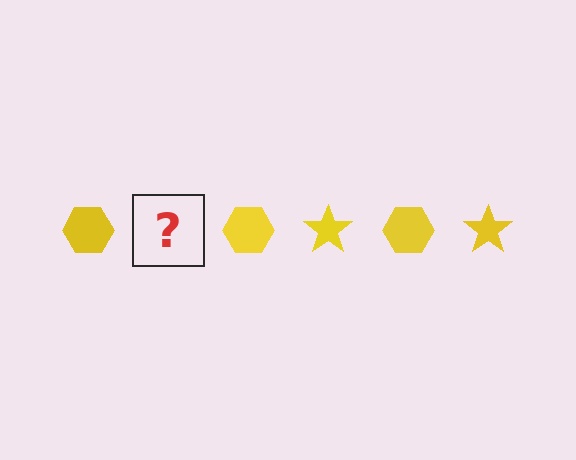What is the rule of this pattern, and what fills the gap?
The rule is that the pattern cycles through hexagon, star shapes in yellow. The gap should be filled with a yellow star.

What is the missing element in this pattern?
The missing element is a yellow star.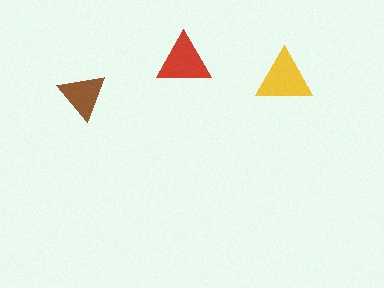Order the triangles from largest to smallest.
the yellow one, the red one, the brown one.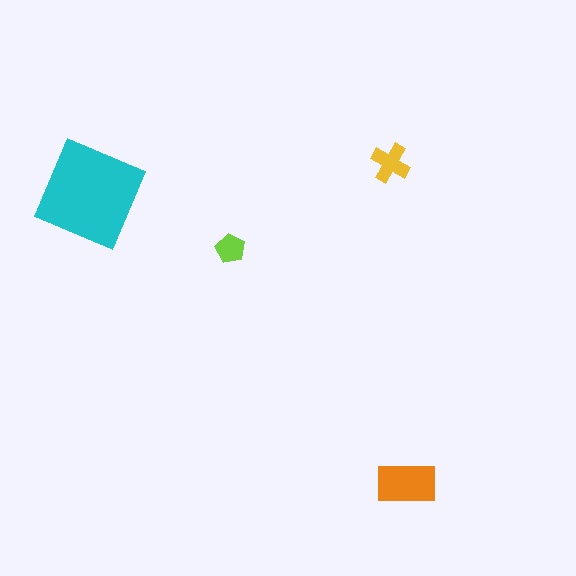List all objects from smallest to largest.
The lime pentagon, the yellow cross, the orange rectangle, the cyan diamond.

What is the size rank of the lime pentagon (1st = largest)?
4th.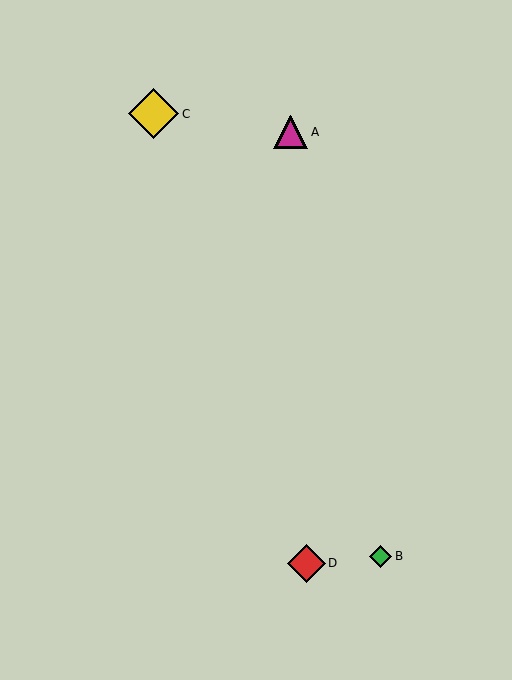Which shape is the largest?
The yellow diamond (labeled C) is the largest.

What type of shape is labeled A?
Shape A is a magenta triangle.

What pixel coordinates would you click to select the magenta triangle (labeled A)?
Click at (291, 132) to select the magenta triangle A.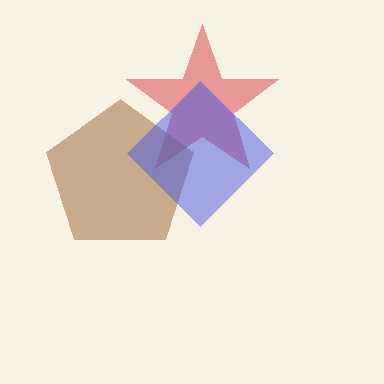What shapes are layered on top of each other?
The layered shapes are: a red star, a brown pentagon, a blue diamond.